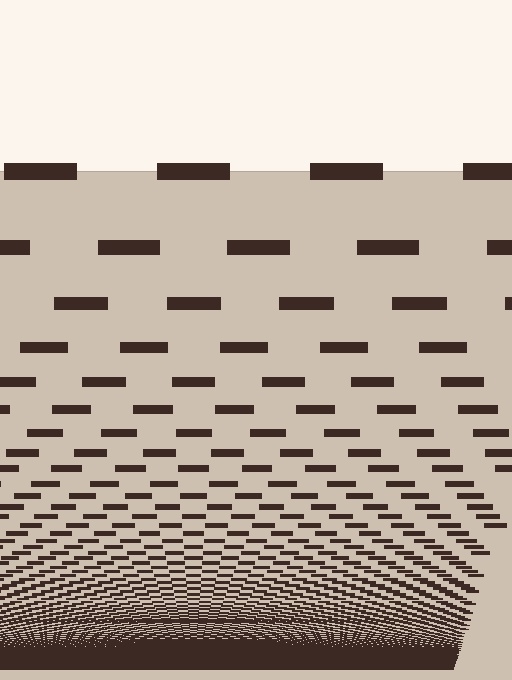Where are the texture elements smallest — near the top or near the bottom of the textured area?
Near the bottom.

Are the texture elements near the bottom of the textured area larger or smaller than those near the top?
Smaller. The gradient is inverted — elements near the bottom are smaller and denser.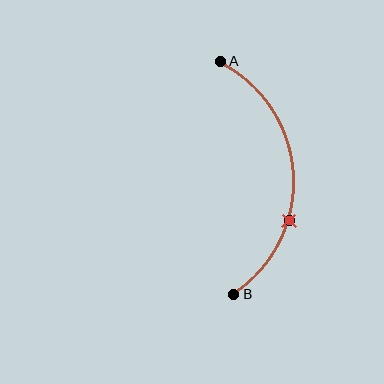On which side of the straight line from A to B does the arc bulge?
The arc bulges to the right of the straight line connecting A and B.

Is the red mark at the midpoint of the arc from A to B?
No. The red mark lies on the arc but is closer to endpoint B. The arc midpoint would be at the point on the curve equidistant along the arc from both A and B.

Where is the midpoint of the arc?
The arc midpoint is the point on the curve farthest from the straight line joining A and B. It sits to the right of that line.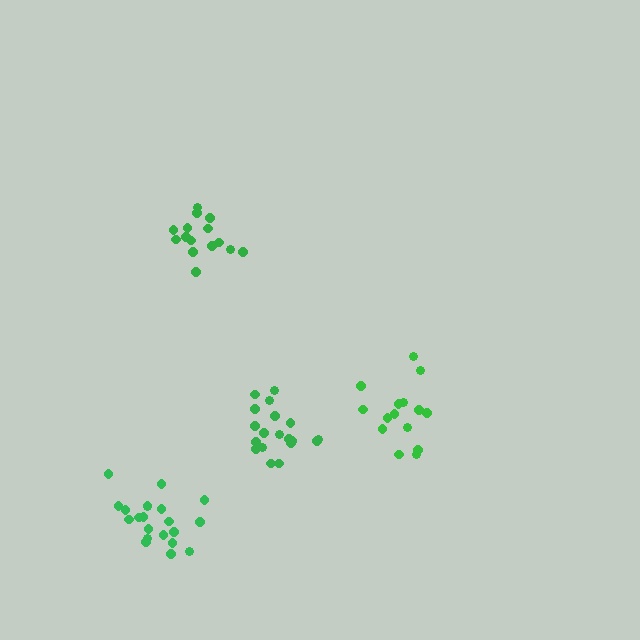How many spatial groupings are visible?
There are 4 spatial groupings.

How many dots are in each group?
Group 1: 15 dots, Group 2: 19 dots, Group 3: 15 dots, Group 4: 21 dots (70 total).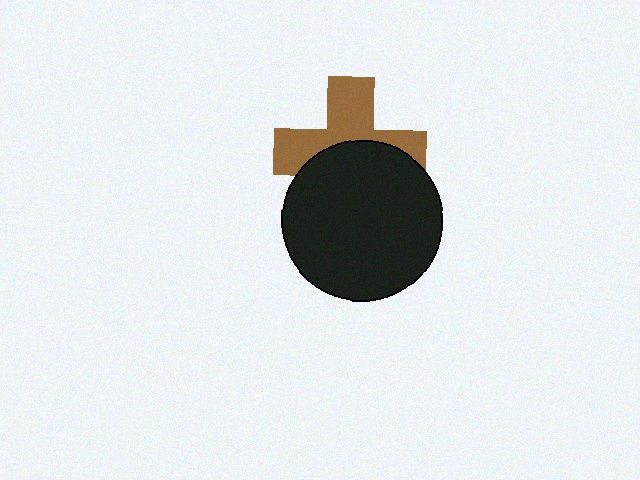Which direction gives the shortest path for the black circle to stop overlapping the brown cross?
Moving down gives the shortest separation.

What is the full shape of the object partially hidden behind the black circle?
The partially hidden object is a brown cross.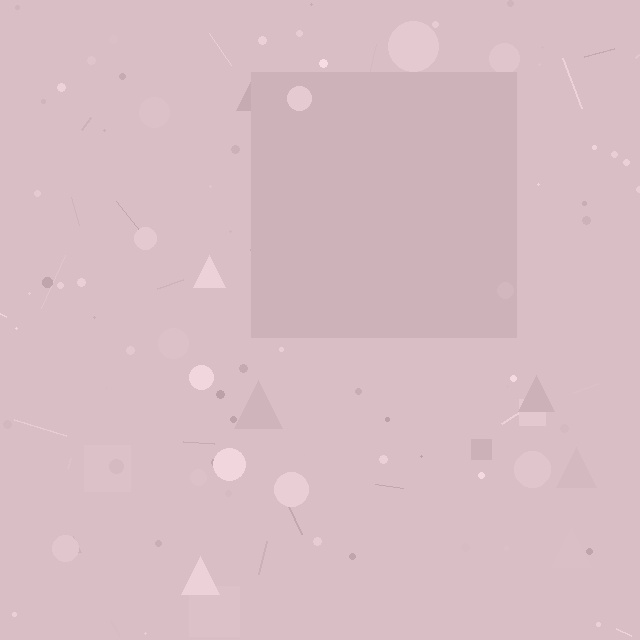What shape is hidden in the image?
A square is hidden in the image.